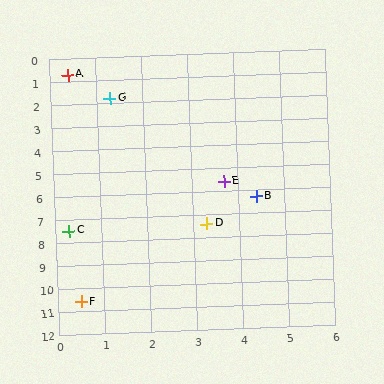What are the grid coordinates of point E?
Point E is at approximately (3.7, 5.6).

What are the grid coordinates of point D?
Point D is at approximately (3.3, 7.4).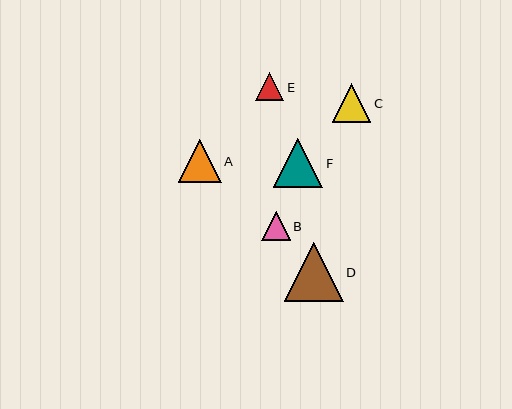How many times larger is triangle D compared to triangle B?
Triangle D is approximately 2.1 times the size of triangle B.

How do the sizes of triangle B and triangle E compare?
Triangle B and triangle E are approximately the same size.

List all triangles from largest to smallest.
From largest to smallest: D, F, A, C, B, E.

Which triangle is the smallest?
Triangle E is the smallest with a size of approximately 28 pixels.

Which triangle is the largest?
Triangle D is the largest with a size of approximately 59 pixels.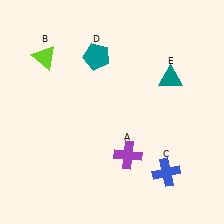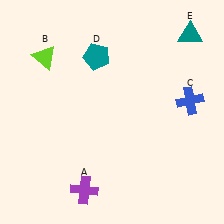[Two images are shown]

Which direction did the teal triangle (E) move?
The teal triangle (E) moved up.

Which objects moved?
The objects that moved are: the purple cross (A), the blue cross (C), the teal triangle (E).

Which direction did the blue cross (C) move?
The blue cross (C) moved up.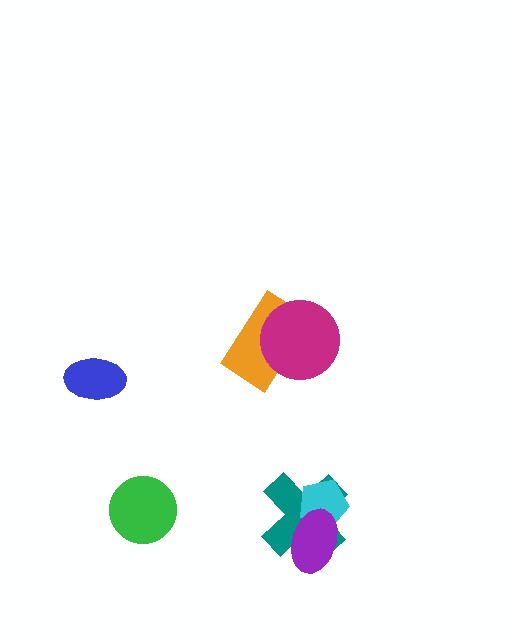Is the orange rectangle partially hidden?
Yes, it is partially covered by another shape.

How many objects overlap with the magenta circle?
1 object overlaps with the magenta circle.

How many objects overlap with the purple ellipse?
2 objects overlap with the purple ellipse.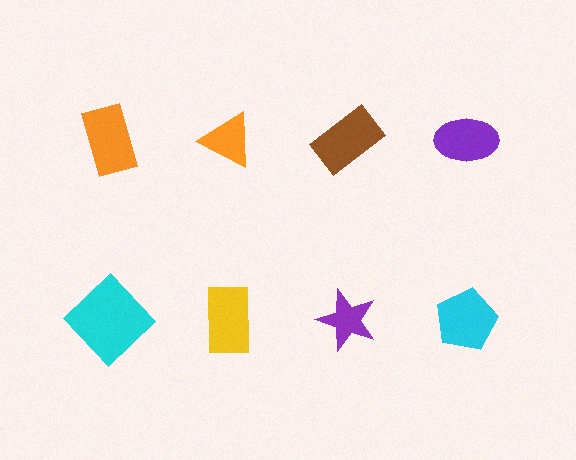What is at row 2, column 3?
A purple star.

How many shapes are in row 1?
4 shapes.